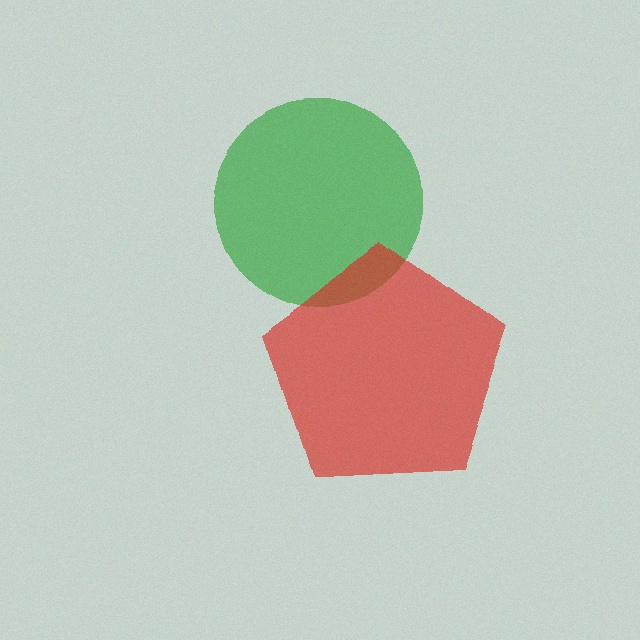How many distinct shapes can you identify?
There are 2 distinct shapes: a green circle, a red pentagon.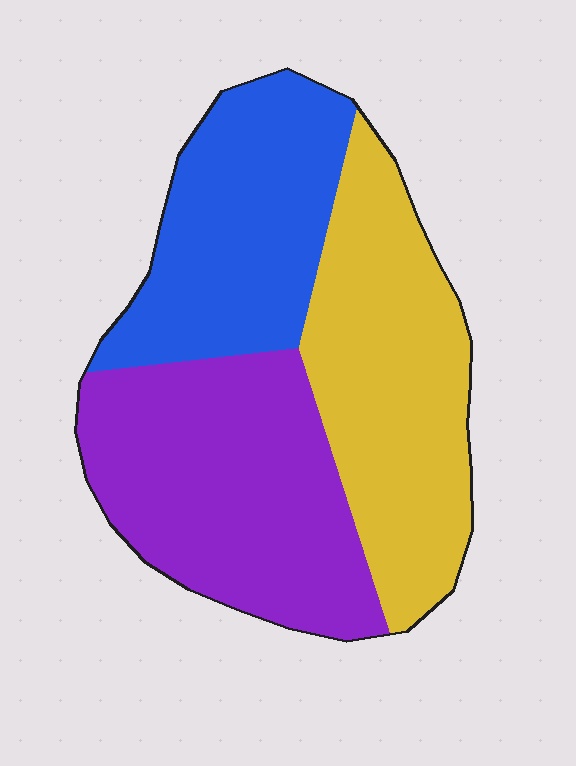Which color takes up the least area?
Blue, at roughly 30%.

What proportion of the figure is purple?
Purple takes up between a third and a half of the figure.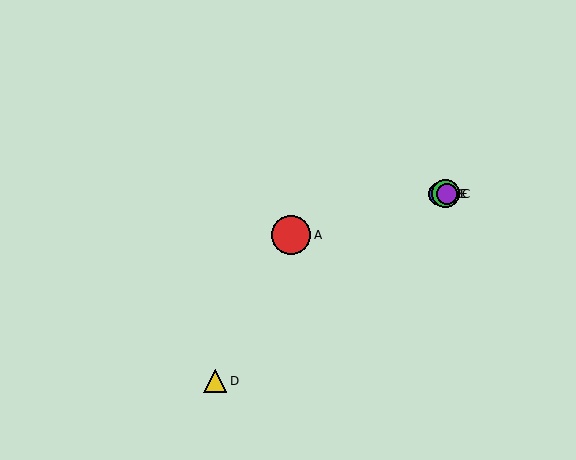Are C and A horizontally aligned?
No, C is at y≈194 and A is at y≈235.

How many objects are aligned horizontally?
3 objects (B, C, E) are aligned horizontally.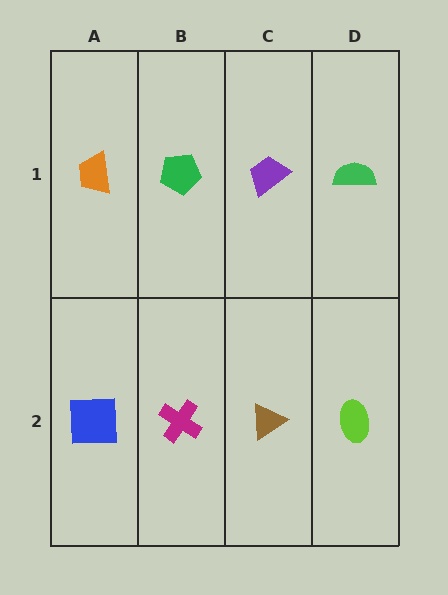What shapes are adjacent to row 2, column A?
An orange trapezoid (row 1, column A), a magenta cross (row 2, column B).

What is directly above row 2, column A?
An orange trapezoid.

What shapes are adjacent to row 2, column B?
A green pentagon (row 1, column B), a blue square (row 2, column A), a brown triangle (row 2, column C).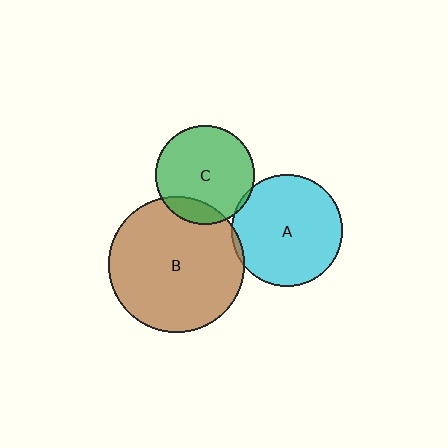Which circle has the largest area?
Circle B (brown).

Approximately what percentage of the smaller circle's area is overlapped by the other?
Approximately 15%.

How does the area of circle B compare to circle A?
Approximately 1.5 times.